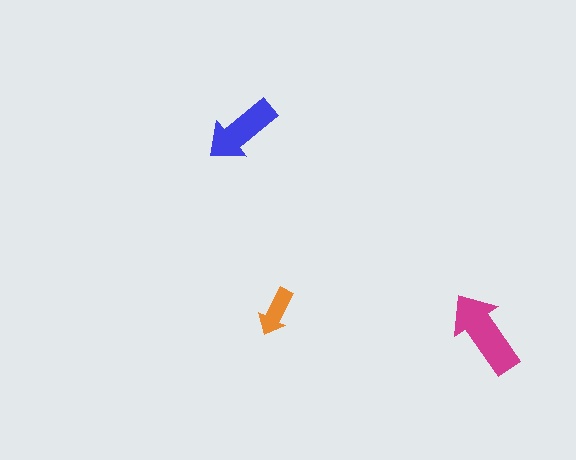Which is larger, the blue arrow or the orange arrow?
The blue one.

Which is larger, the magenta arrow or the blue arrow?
The magenta one.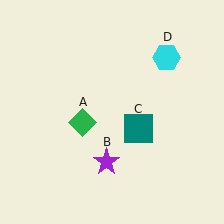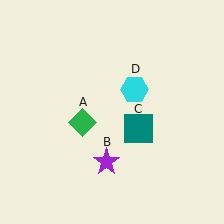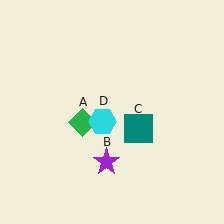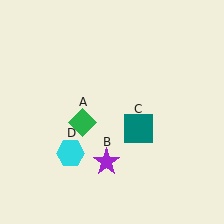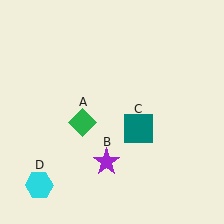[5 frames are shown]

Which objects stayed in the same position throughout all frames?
Green diamond (object A) and purple star (object B) and teal square (object C) remained stationary.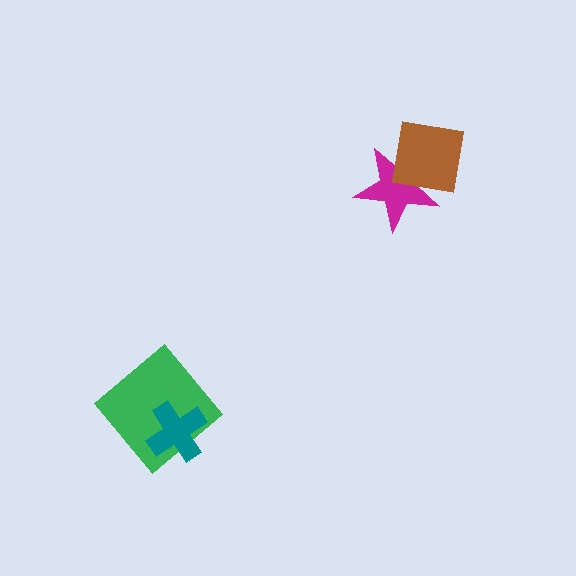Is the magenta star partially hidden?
Yes, it is partially covered by another shape.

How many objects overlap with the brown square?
1 object overlaps with the brown square.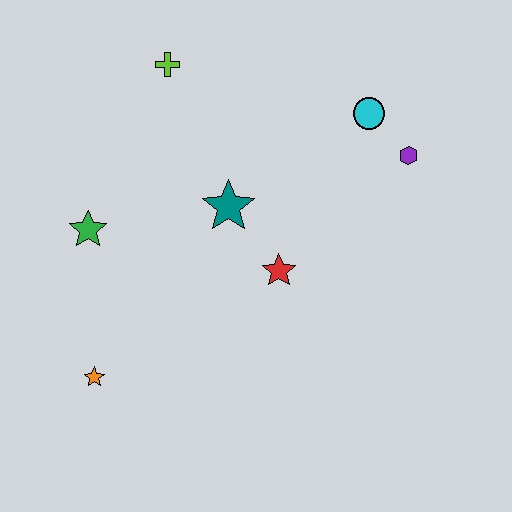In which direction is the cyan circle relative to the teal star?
The cyan circle is to the right of the teal star.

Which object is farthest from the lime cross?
The orange star is farthest from the lime cross.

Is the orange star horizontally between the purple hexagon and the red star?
No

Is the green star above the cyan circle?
No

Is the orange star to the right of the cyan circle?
No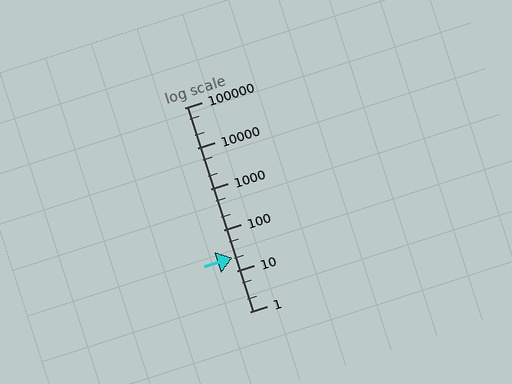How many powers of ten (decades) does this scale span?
The scale spans 5 decades, from 1 to 100000.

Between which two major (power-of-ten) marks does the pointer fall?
The pointer is between 10 and 100.